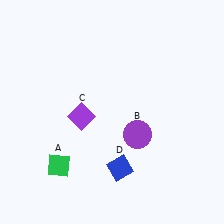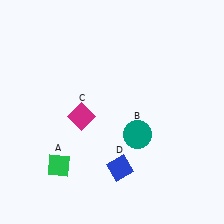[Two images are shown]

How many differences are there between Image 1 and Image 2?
There are 2 differences between the two images.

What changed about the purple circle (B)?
In Image 1, B is purple. In Image 2, it changed to teal.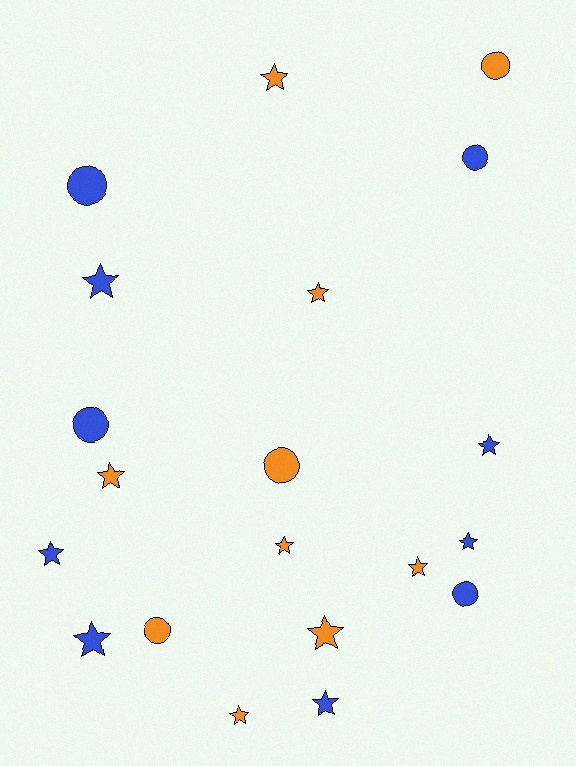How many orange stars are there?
There are 7 orange stars.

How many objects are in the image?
There are 20 objects.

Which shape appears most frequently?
Star, with 13 objects.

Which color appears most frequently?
Orange, with 10 objects.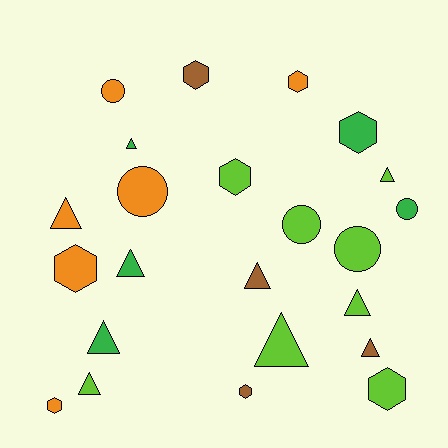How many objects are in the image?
There are 23 objects.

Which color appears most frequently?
Lime, with 8 objects.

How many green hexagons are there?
There is 1 green hexagon.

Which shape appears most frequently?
Triangle, with 10 objects.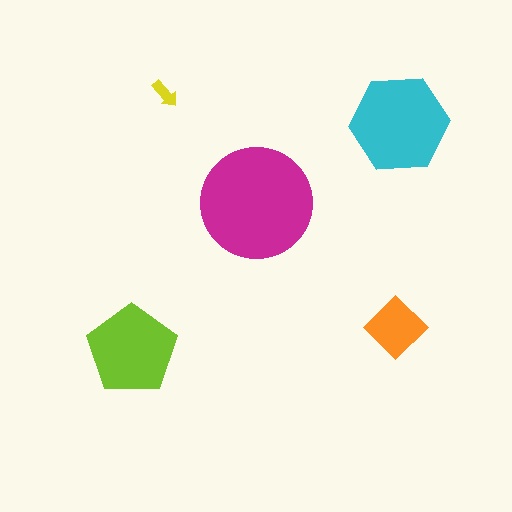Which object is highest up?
The yellow arrow is topmost.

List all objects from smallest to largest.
The yellow arrow, the orange diamond, the lime pentagon, the cyan hexagon, the magenta circle.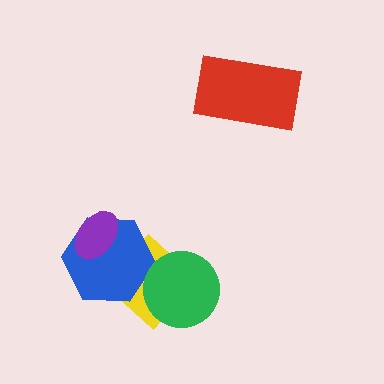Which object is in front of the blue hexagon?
The purple ellipse is in front of the blue hexagon.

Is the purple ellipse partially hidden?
No, no other shape covers it.